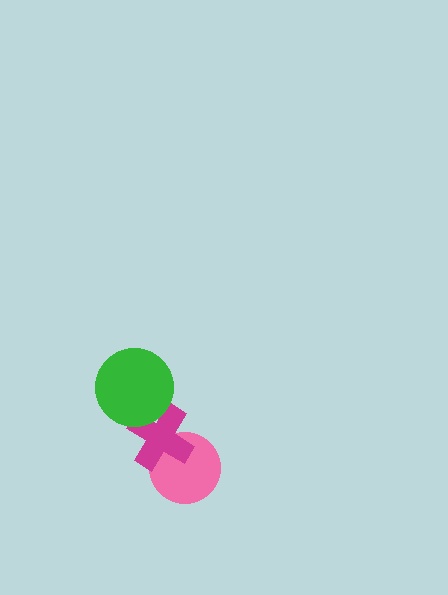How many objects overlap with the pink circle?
1 object overlaps with the pink circle.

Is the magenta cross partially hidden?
Yes, it is partially covered by another shape.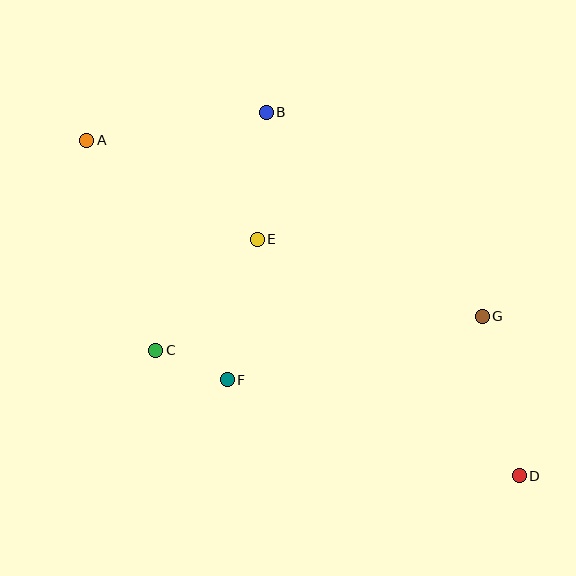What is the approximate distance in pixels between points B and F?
The distance between B and F is approximately 270 pixels.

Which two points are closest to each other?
Points C and F are closest to each other.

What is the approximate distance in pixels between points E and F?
The distance between E and F is approximately 144 pixels.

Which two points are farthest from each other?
Points A and D are farthest from each other.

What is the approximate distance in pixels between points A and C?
The distance between A and C is approximately 221 pixels.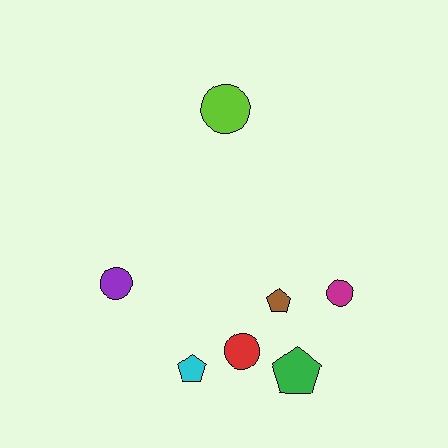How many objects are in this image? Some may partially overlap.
There are 7 objects.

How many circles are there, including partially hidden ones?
There are 4 circles.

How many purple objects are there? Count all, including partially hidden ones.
There is 1 purple object.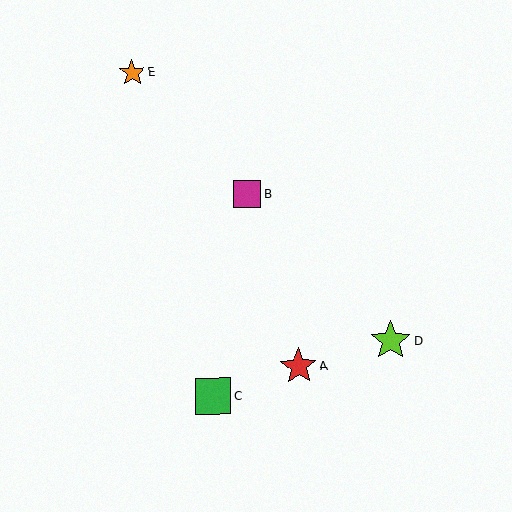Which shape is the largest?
The lime star (labeled D) is the largest.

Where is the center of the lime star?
The center of the lime star is at (391, 341).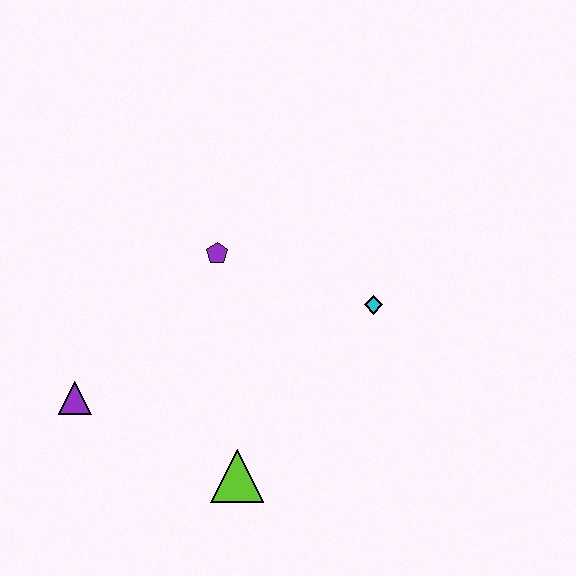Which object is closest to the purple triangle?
The lime triangle is closest to the purple triangle.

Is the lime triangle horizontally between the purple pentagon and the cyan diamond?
Yes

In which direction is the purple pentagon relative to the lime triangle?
The purple pentagon is above the lime triangle.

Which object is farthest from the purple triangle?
The cyan diamond is farthest from the purple triangle.